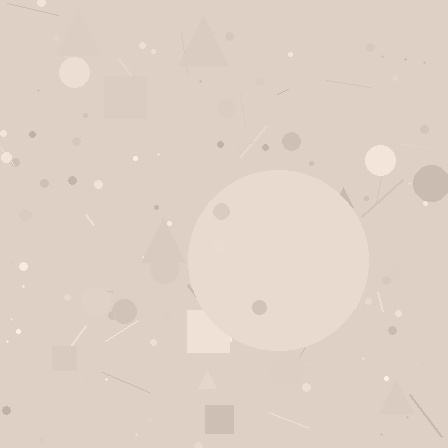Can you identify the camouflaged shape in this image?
The camouflaged shape is a circle.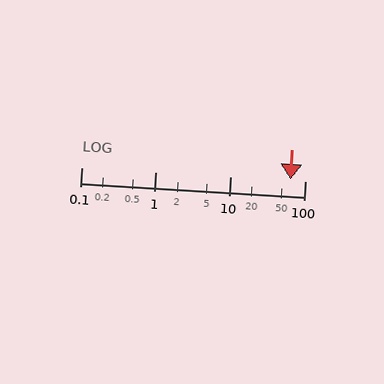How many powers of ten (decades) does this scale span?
The scale spans 3 decades, from 0.1 to 100.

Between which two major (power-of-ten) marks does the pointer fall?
The pointer is between 10 and 100.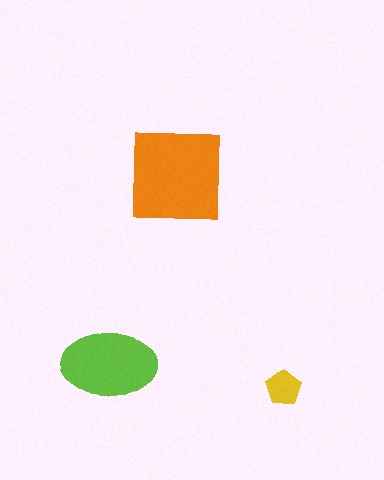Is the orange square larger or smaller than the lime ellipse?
Larger.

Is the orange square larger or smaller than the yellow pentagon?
Larger.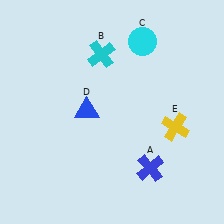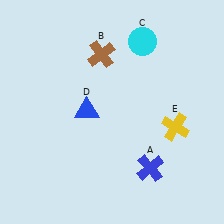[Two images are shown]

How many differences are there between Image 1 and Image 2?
There is 1 difference between the two images.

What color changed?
The cross (B) changed from cyan in Image 1 to brown in Image 2.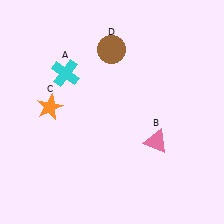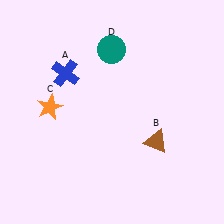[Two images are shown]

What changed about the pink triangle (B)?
In Image 1, B is pink. In Image 2, it changed to brown.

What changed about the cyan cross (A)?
In Image 1, A is cyan. In Image 2, it changed to blue.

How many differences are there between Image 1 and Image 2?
There are 3 differences between the two images.